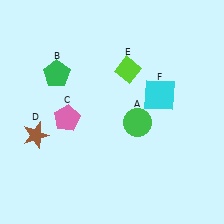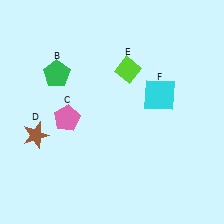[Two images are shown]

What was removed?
The green circle (A) was removed in Image 2.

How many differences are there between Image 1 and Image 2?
There is 1 difference between the two images.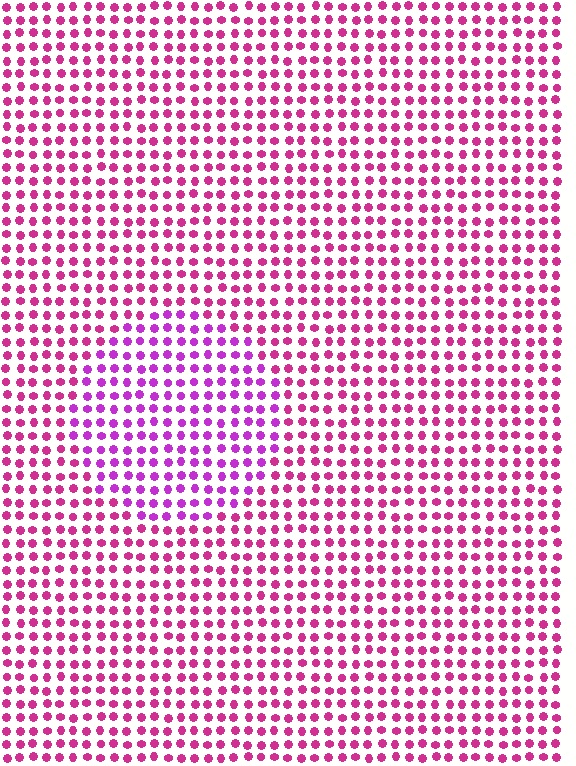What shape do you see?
I see a circle.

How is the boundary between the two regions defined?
The boundary is defined purely by a slight shift in hue (about 28 degrees). Spacing, size, and orientation are identical on both sides.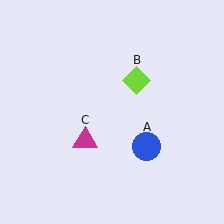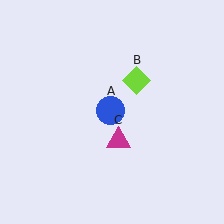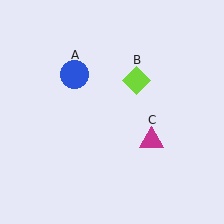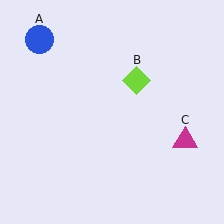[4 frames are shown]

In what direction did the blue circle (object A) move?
The blue circle (object A) moved up and to the left.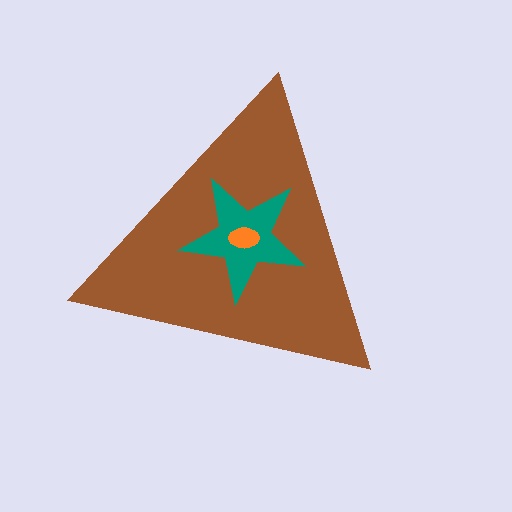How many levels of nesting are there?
3.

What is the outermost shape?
The brown triangle.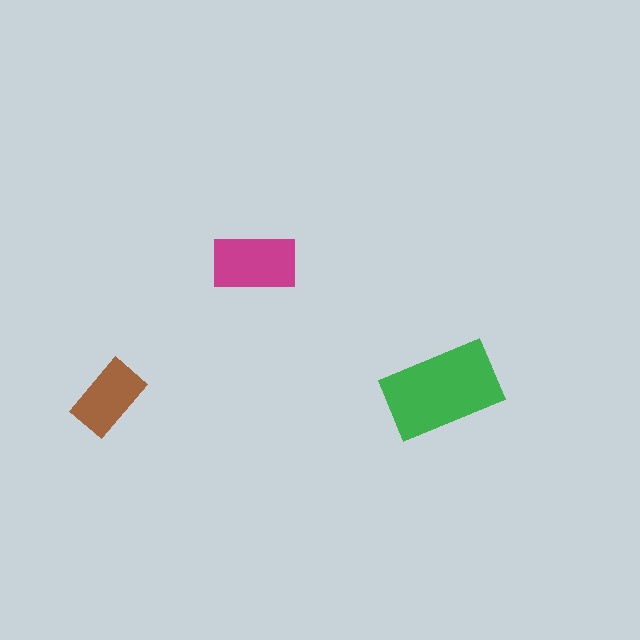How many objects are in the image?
There are 3 objects in the image.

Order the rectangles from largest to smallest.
the green one, the magenta one, the brown one.